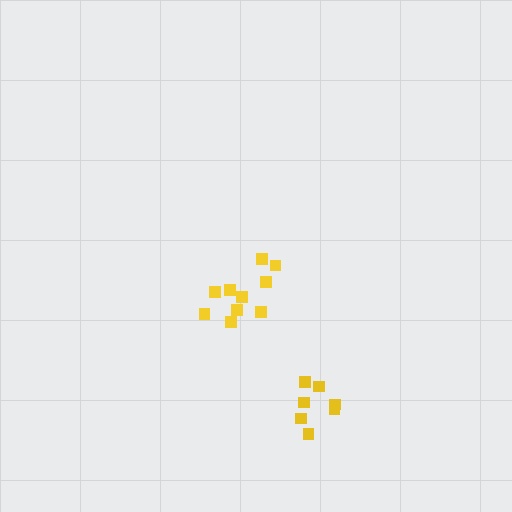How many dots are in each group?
Group 1: 10 dots, Group 2: 7 dots (17 total).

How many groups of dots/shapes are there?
There are 2 groups.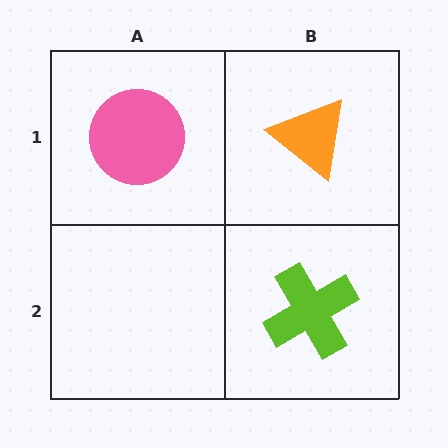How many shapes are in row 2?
1 shape.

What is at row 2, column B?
A lime cross.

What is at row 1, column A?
A pink circle.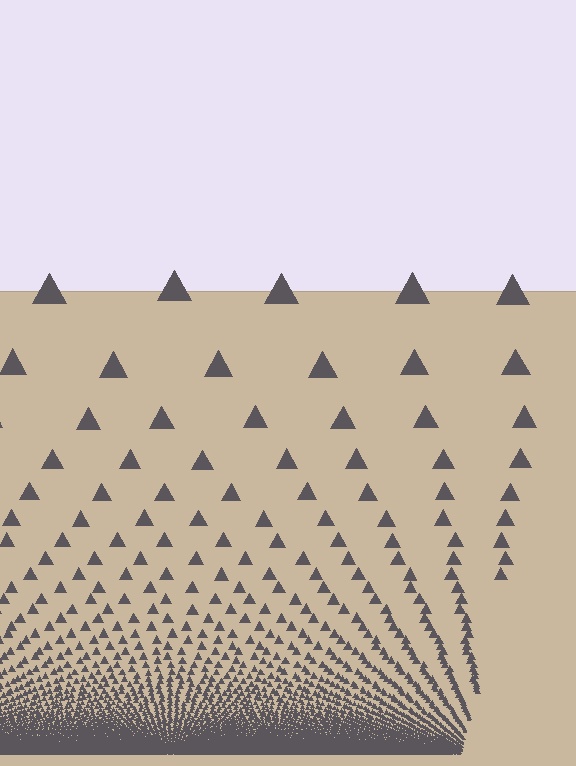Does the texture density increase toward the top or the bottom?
Density increases toward the bottom.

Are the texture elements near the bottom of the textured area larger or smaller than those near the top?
Smaller. The gradient is inverted — elements near the bottom are smaller and denser.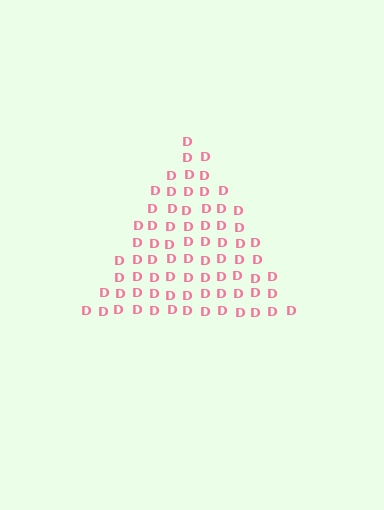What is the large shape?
The large shape is a triangle.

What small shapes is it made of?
It is made of small letter D's.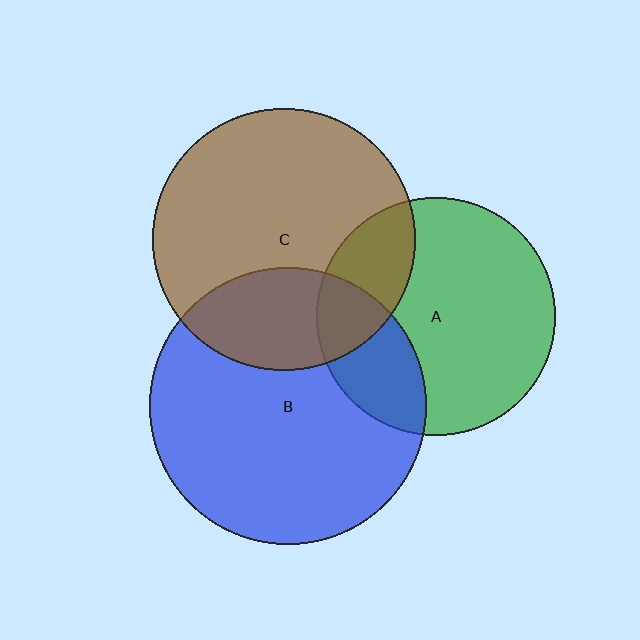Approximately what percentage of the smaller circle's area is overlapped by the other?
Approximately 25%.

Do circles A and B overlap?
Yes.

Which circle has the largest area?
Circle B (blue).